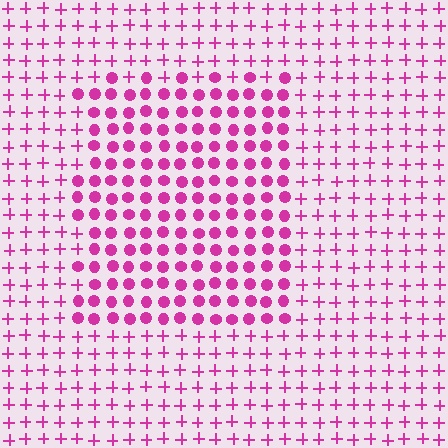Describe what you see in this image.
The image is filled with small magenta elements arranged in a uniform grid. A rectangle-shaped region contains circles, while the surrounding area contains plus signs. The boundary is defined purely by the change in element shape.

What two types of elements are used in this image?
The image uses circles inside the rectangle region and plus signs outside it.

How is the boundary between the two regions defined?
The boundary is defined by a change in element shape: circles inside vs. plus signs outside. All elements share the same color and spacing.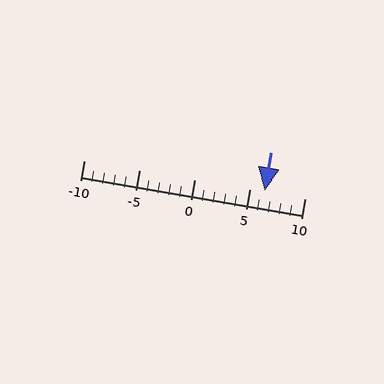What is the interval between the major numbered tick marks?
The major tick marks are spaced 5 units apart.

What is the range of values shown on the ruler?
The ruler shows values from -10 to 10.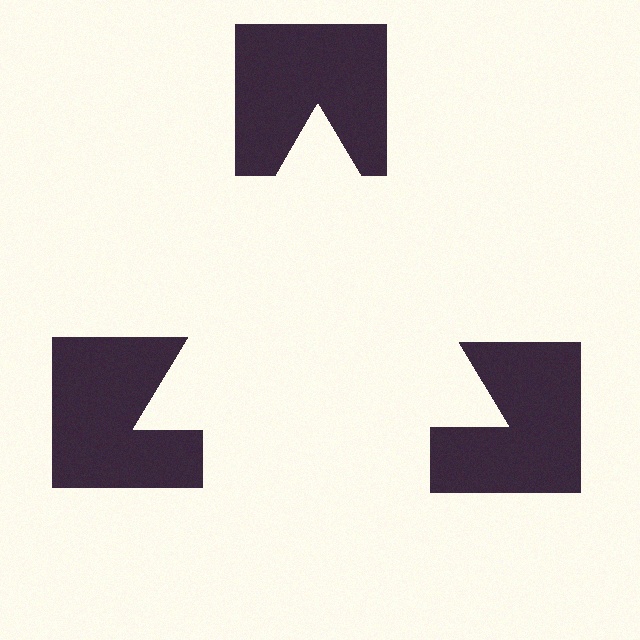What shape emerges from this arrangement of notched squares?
An illusory triangle — its edges are inferred from the aligned wedge cuts in the notched squares, not physically drawn.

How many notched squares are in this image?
There are 3 — one at each vertex of the illusory triangle.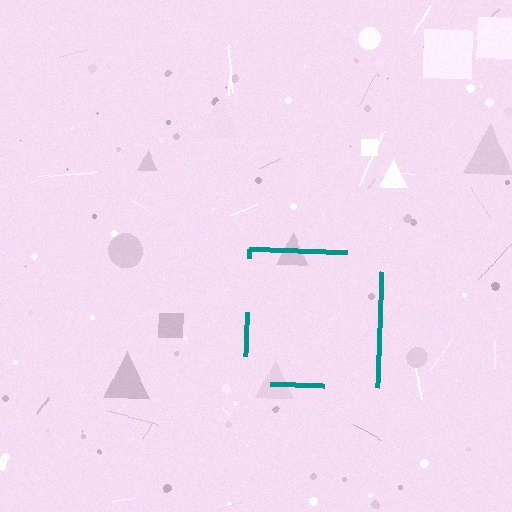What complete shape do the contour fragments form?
The contour fragments form a square.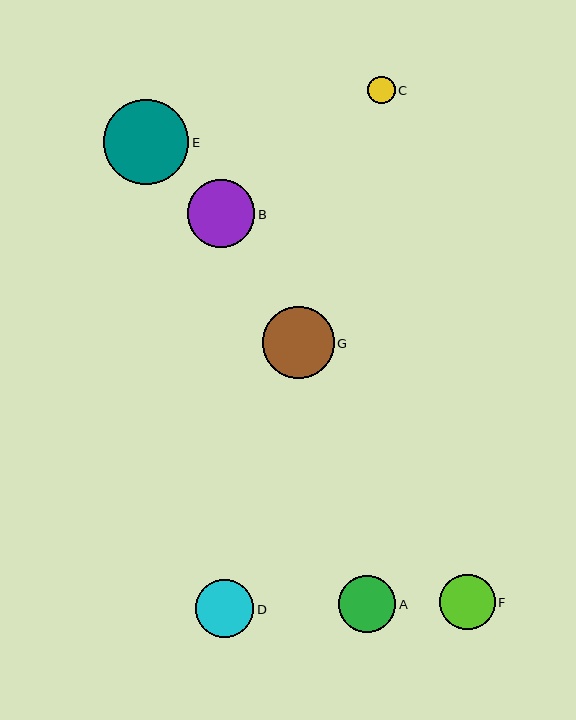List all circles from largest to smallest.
From largest to smallest: E, G, B, D, A, F, C.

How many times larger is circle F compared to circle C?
Circle F is approximately 2.0 times the size of circle C.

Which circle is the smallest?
Circle C is the smallest with a size of approximately 27 pixels.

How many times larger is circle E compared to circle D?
Circle E is approximately 1.5 times the size of circle D.